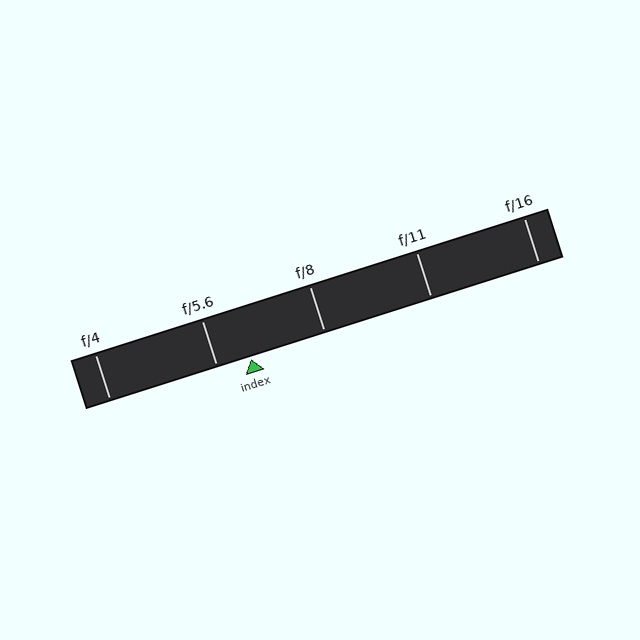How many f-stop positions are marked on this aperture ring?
There are 5 f-stop positions marked.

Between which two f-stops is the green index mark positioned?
The index mark is between f/5.6 and f/8.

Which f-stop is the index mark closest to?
The index mark is closest to f/5.6.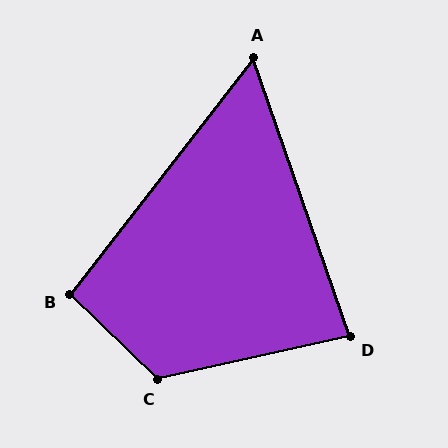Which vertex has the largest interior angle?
C, at approximately 123 degrees.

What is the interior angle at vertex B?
Approximately 97 degrees (obtuse).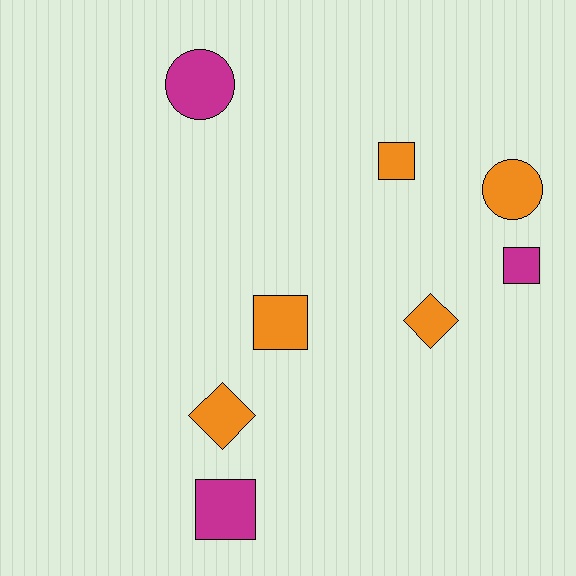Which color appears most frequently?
Orange, with 5 objects.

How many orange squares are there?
There are 2 orange squares.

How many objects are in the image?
There are 8 objects.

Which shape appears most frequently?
Square, with 4 objects.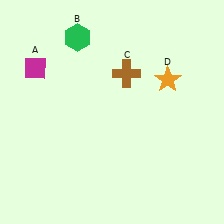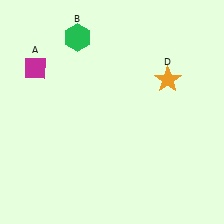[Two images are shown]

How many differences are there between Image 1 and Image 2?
There is 1 difference between the two images.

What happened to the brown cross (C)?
The brown cross (C) was removed in Image 2. It was in the top-right area of Image 1.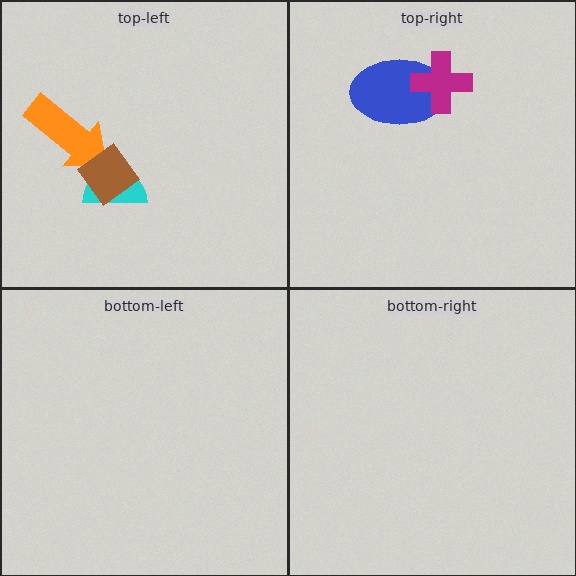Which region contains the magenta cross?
The top-right region.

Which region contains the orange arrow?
The top-left region.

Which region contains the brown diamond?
The top-left region.